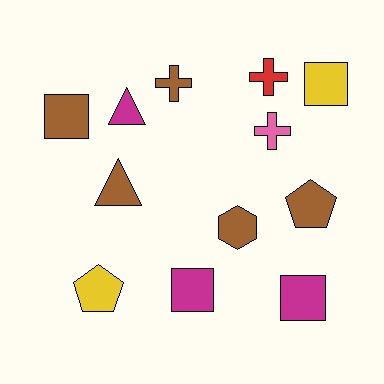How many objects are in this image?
There are 12 objects.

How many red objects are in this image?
There is 1 red object.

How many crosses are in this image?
There are 3 crosses.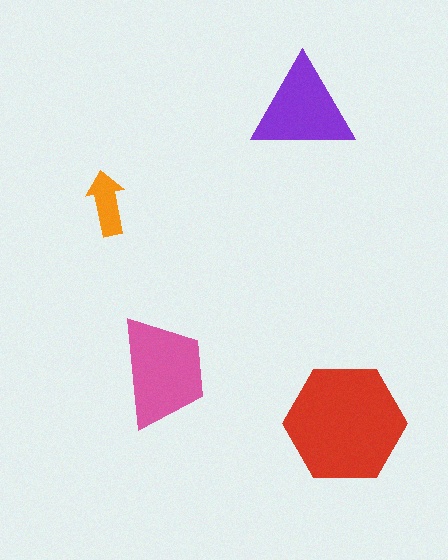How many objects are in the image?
There are 4 objects in the image.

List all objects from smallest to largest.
The orange arrow, the purple triangle, the pink trapezoid, the red hexagon.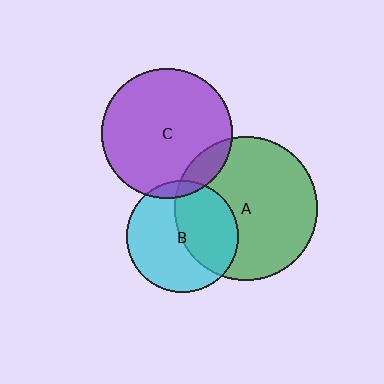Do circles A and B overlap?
Yes.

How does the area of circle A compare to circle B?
Approximately 1.6 times.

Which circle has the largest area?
Circle A (green).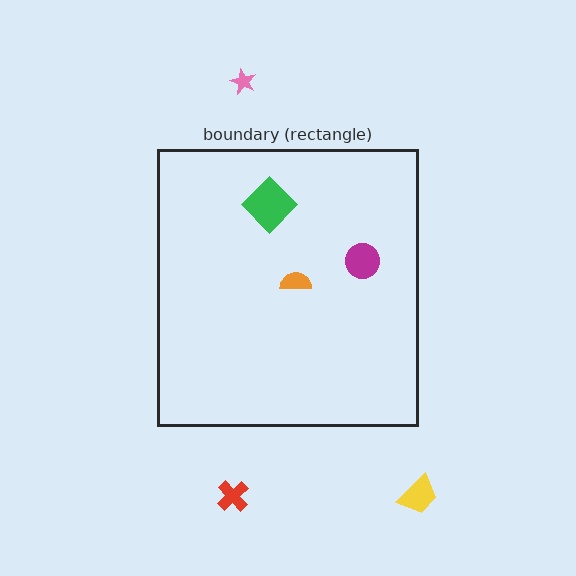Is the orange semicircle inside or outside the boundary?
Inside.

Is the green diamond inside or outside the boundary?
Inside.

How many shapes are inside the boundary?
3 inside, 3 outside.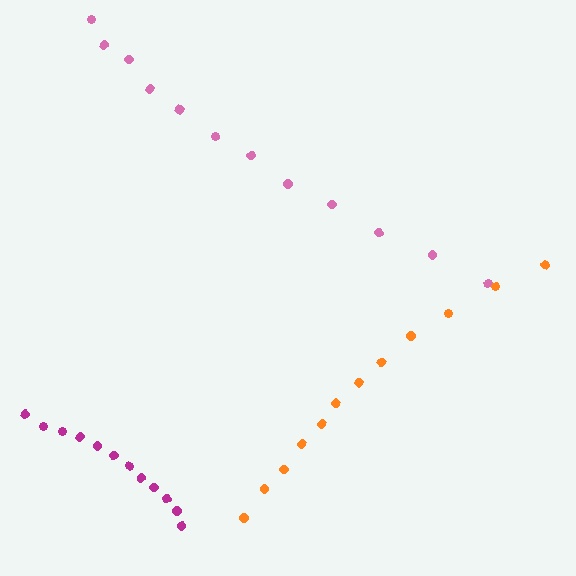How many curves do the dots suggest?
There are 3 distinct paths.